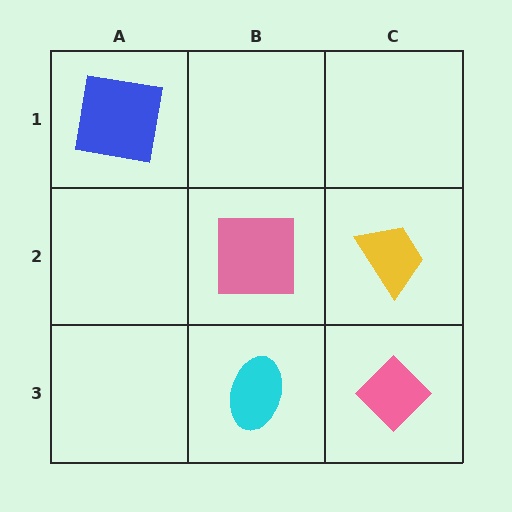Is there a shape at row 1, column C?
No, that cell is empty.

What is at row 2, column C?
A yellow trapezoid.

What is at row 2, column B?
A pink square.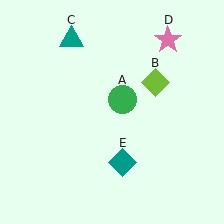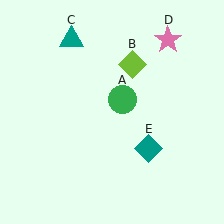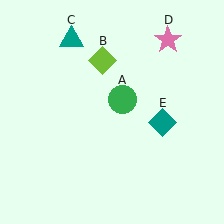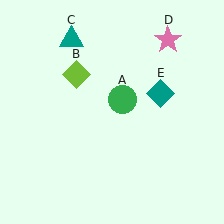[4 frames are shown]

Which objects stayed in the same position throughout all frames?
Green circle (object A) and teal triangle (object C) and pink star (object D) remained stationary.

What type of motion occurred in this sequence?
The lime diamond (object B), teal diamond (object E) rotated counterclockwise around the center of the scene.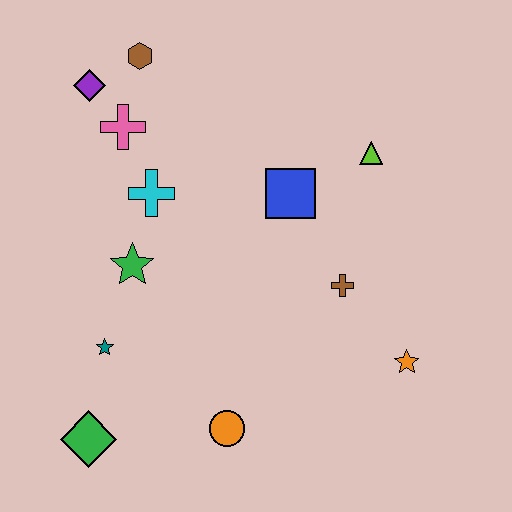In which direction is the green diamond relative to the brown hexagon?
The green diamond is below the brown hexagon.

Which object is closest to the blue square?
The lime triangle is closest to the blue square.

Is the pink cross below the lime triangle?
No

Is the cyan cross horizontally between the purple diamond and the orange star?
Yes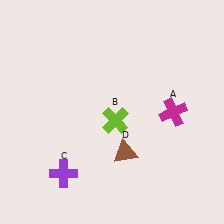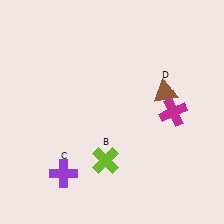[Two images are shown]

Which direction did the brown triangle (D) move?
The brown triangle (D) moved up.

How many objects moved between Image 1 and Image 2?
2 objects moved between the two images.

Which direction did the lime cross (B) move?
The lime cross (B) moved down.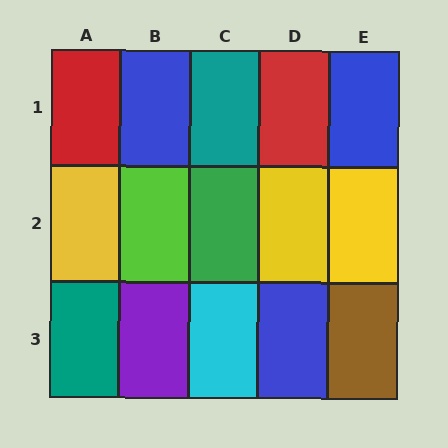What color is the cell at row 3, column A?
Teal.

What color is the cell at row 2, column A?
Yellow.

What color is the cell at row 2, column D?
Yellow.